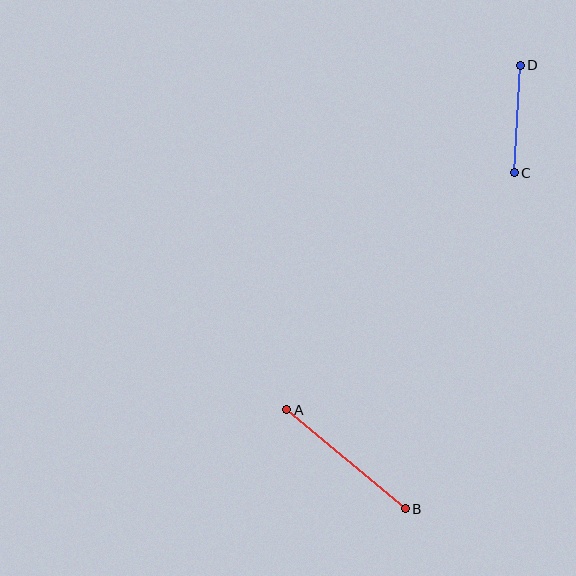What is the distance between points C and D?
The distance is approximately 108 pixels.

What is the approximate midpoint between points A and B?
The midpoint is at approximately (346, 459) pixels.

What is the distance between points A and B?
The distance is approximately 154 pixels.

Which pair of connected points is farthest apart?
Points A and B are farthest apart.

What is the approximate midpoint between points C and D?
The midpoint is at approximately (517, 119) pixels.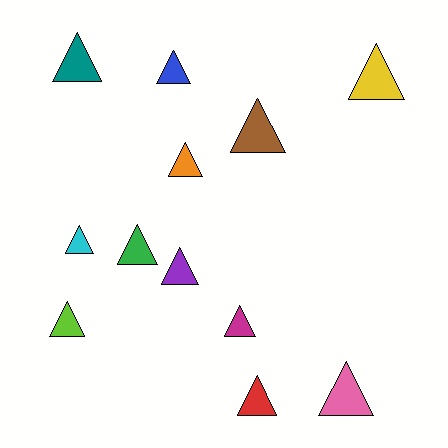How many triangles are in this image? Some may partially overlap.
There are 12 triangles.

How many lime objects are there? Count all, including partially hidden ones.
There is 1 lime object.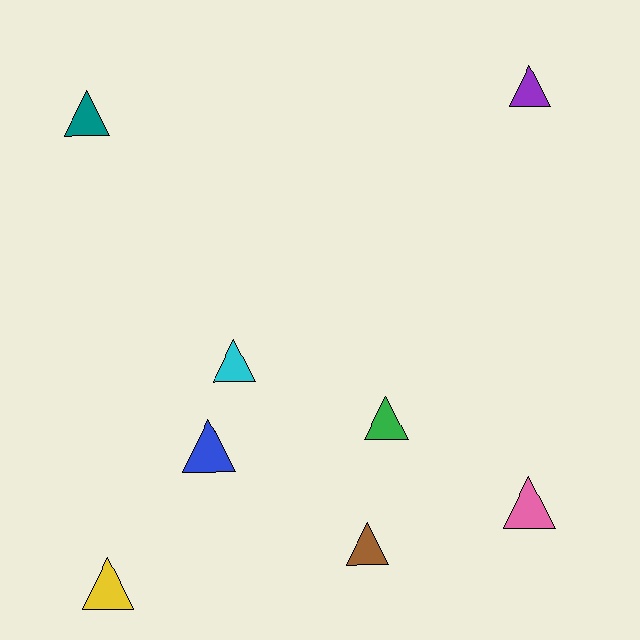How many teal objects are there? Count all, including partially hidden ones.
There is 1 teal object.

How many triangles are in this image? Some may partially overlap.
There are 8 triangles.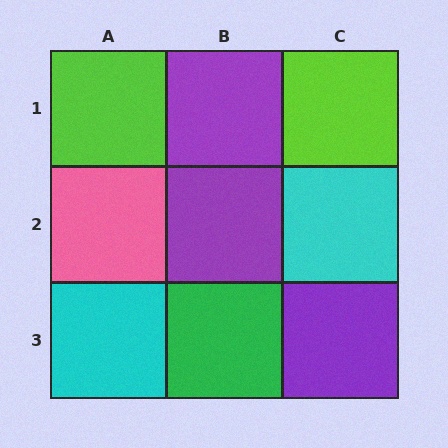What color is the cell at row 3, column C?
Purple.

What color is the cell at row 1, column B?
Purple.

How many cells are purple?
3 cells are purple.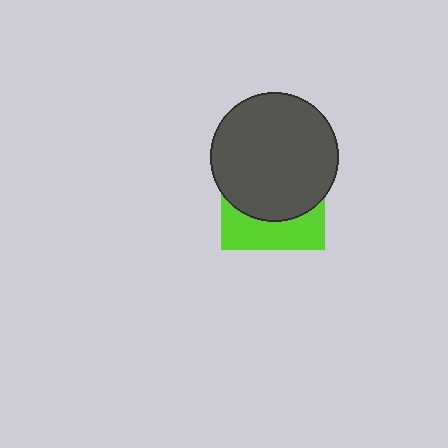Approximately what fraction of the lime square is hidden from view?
Roughly 66% of the lime square is hidden behind the dark gray circle.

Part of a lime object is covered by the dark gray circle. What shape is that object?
It is a square.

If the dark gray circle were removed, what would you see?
You would see the complete lime square.